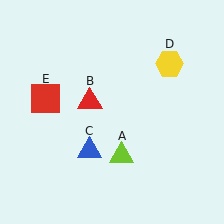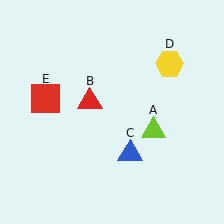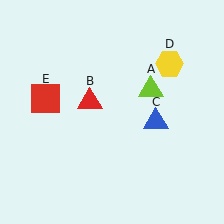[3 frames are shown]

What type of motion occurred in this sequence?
The lime triangle (object A), blue triangle (object C) rotated counterclockwise around the center of the scene.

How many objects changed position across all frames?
2 objects changed position: lime triangle (object A), blue triangle (object C).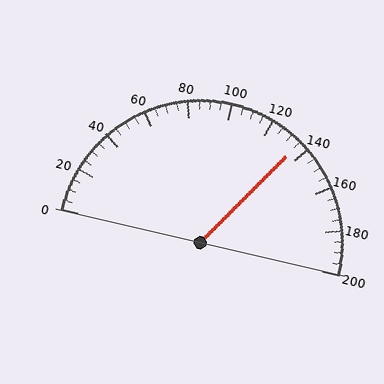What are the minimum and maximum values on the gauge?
The gauge ranges from 0 to 200.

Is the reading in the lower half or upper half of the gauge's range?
The reading is in the upper half of the range (0 to 200).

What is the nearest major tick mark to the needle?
The nearest major tick mark is 140.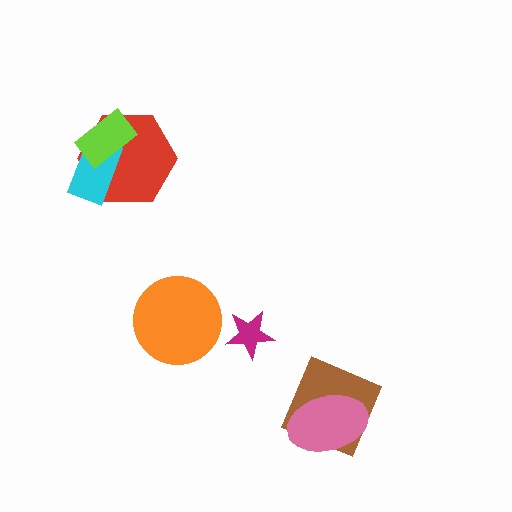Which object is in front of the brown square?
The pink ellipse is in front of the brown square.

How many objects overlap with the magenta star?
0 objects overlap with the magenta star.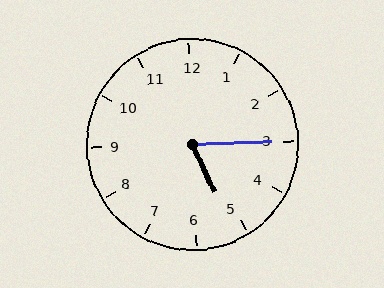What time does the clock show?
5:15.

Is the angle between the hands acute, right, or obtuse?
It is acute.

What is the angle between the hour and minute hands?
Approximately 68 degrees.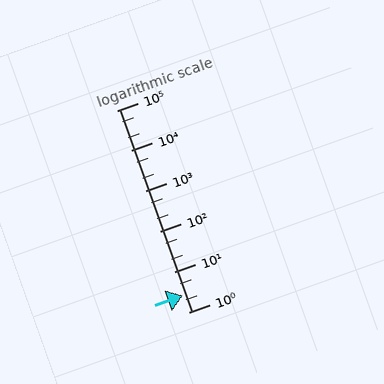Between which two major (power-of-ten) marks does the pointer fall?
The pointer is between 1 and 10.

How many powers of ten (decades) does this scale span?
The scale spans 5 decades, from 1 to 100000.